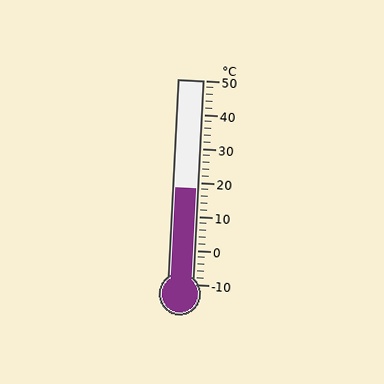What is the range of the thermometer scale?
The thermometer scale ranges from -10°C to 50°C.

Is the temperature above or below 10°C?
The temperature is above 10°C.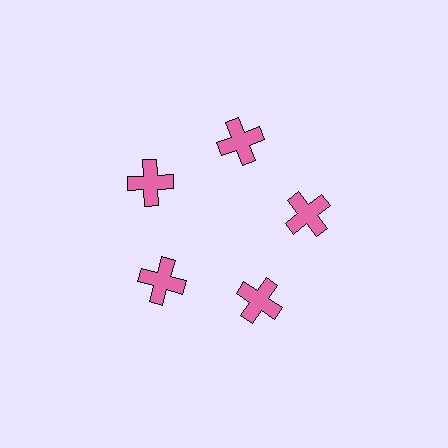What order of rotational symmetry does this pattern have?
This pattern has 5-fold rotational symmetry.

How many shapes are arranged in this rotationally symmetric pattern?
There are 5 shapes, arranged in 5 groups of 1.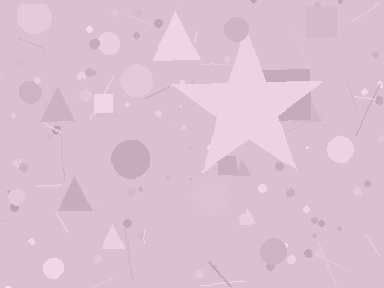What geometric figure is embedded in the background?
A star is embedded in the background.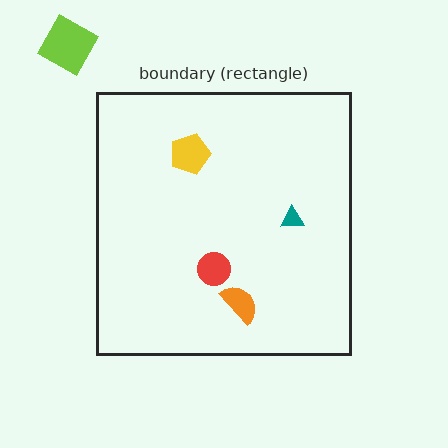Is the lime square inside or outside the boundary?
Outside.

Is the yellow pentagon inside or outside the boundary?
Inside.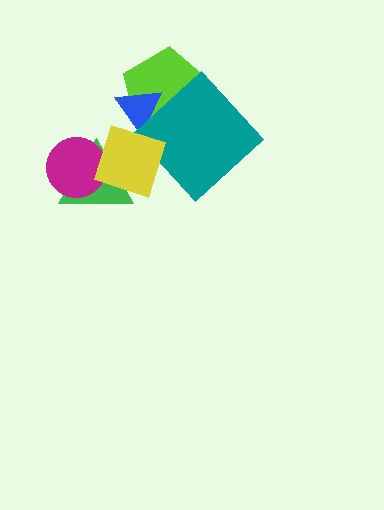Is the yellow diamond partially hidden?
No, no other shape covers it.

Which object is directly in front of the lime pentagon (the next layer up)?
The blue triangle is directly in front of the lime pentagon.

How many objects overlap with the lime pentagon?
2 objects overlap with the lime pentagon.